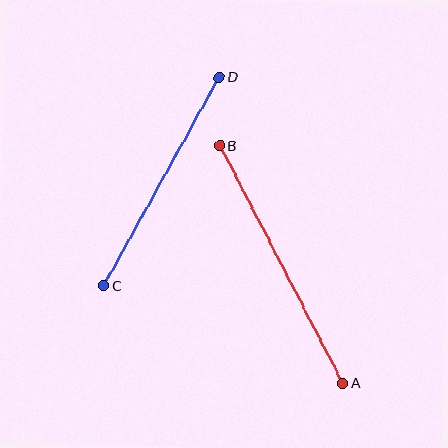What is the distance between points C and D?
The distance is approximately 238 pixels.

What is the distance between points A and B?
The distance is approximately 268 pixels.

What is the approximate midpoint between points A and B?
The midpoint is at approximately (281, 264) pixels.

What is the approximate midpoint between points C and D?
The midpoint is at approximately (162, 181) pixels.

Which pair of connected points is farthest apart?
Points A and B are farthest apart.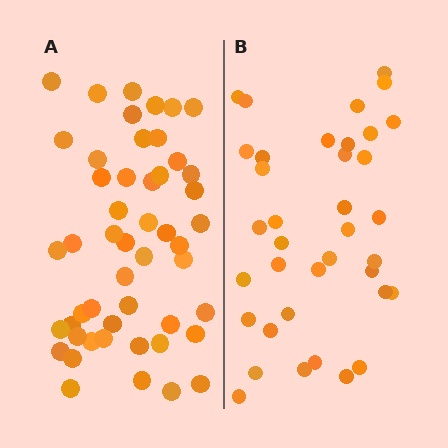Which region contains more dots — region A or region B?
Region A (the left region) has more dots.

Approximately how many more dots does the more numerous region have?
Region A has approximately 15 more dots than region B.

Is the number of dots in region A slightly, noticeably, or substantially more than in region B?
Region A has noticeably more, but not dramatically so. The ratio is roughly 1.4 to 1.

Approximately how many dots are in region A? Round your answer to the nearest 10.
About 50 dots.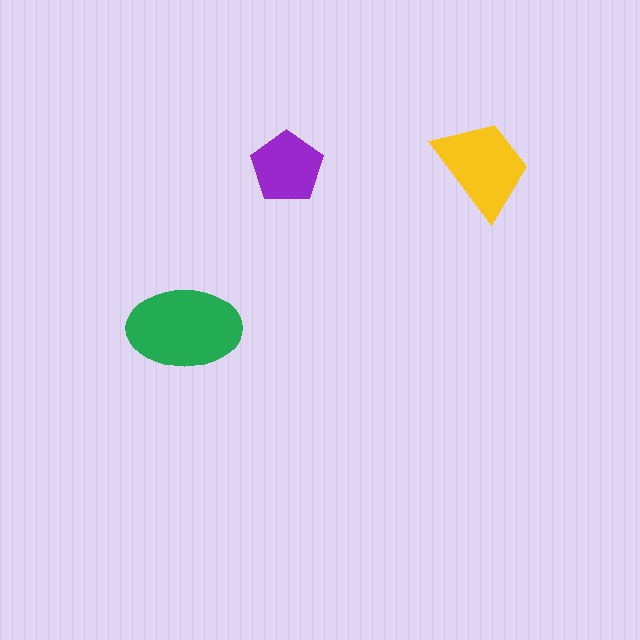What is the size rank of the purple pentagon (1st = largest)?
3rd.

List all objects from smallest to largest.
The purple pentagon, the yellow trapezoid, the green ellipse.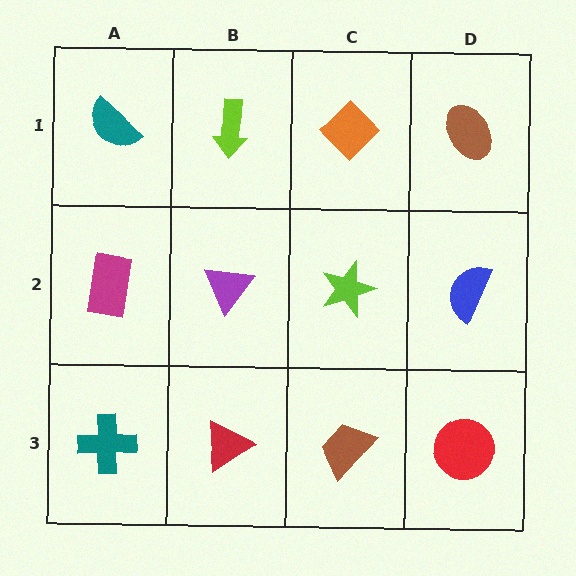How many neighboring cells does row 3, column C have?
3.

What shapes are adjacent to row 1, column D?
A blue semicircle (row 2, column D), an orange diamond (row 1, column C).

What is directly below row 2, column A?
A teal cross.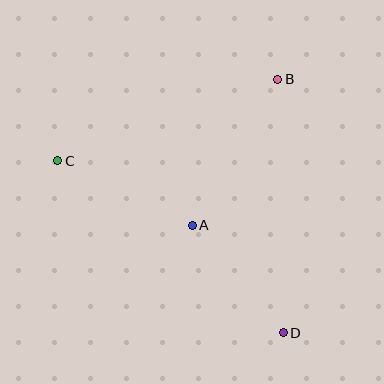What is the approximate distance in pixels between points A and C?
The distance between A and C is approximately 149 pixels.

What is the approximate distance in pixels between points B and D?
The distance between B and D is approximately 254 pixels.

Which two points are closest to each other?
Points A and D are closest to each other.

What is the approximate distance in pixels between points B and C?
The distance between B and C is approximately 234 pixels.